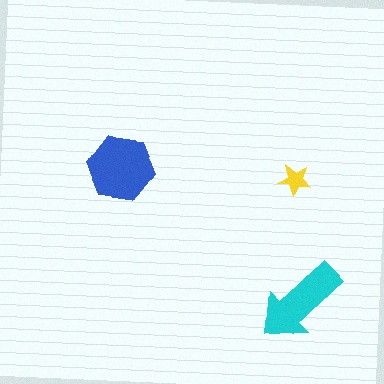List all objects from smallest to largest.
The yellow star, the cyan arrow, the blue hexagon.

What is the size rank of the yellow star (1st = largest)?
3rd.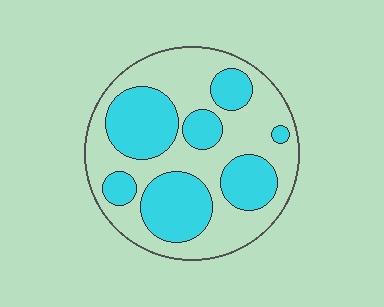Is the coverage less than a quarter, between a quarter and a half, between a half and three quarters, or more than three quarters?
Between a quarter and a half.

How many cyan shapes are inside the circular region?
7.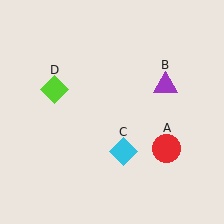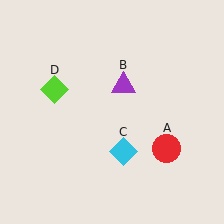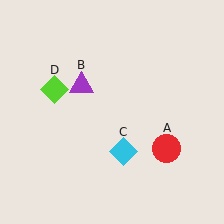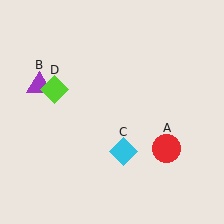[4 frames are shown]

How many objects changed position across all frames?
1 object changed position: purple triangle (object B).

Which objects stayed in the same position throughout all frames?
Red circle (object A) and cyan diamond (object C) and lime diamond (object D) remained stationary.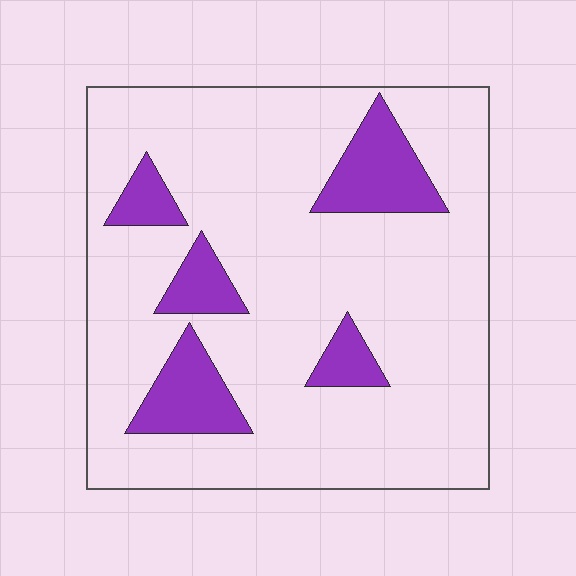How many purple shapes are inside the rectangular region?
5.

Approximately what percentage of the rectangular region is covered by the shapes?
Approximately 15%.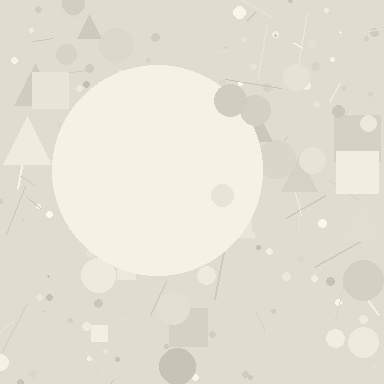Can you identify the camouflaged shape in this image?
The camouflaged shape is a circle.